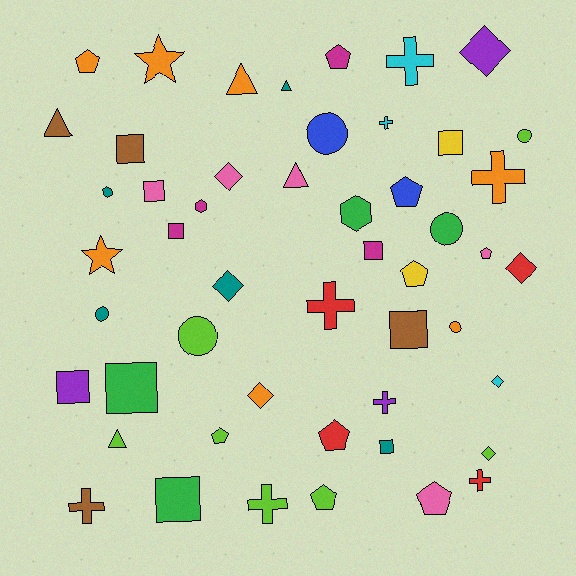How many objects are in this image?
There are 50 objects.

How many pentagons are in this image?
There are 9 pentagons.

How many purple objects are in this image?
There are 3 purple objects.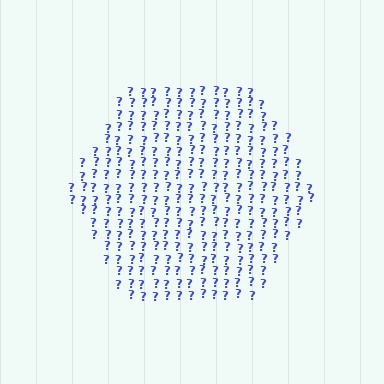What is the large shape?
The large shape is a hexagon.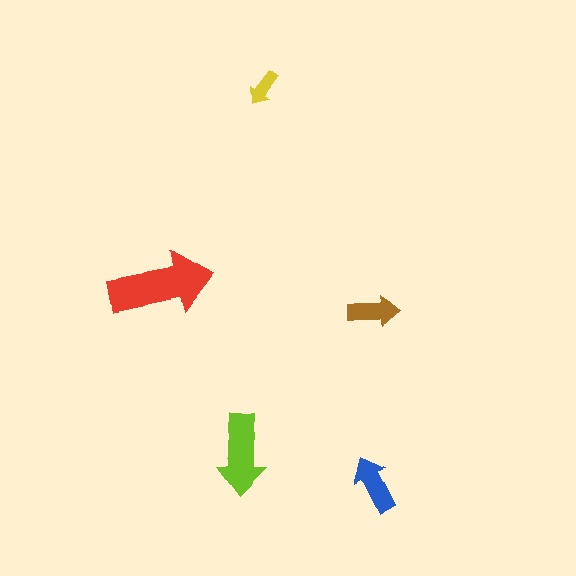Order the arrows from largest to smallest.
the red one, the lime one, the blue one, the brown one, the yellow one.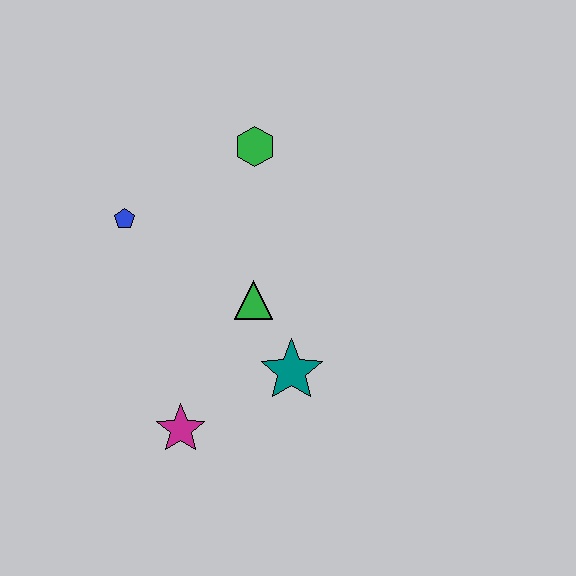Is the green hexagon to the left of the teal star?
Yes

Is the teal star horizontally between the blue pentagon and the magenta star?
No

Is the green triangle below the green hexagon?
Yes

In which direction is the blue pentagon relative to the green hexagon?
The blue pentagon is to the left of the green hexagon.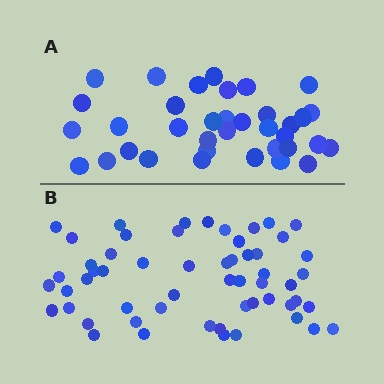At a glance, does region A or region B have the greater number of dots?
Region B (the bottom region) has more dots.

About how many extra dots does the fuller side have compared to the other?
Region B has approximately 20 more dots than region A.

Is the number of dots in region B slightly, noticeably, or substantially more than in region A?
Region B has substantially more. The ratio is roughly 1.6 to 1.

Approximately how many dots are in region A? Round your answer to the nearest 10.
About 40 dots. (The exact count is 36, which rounds to 40.)